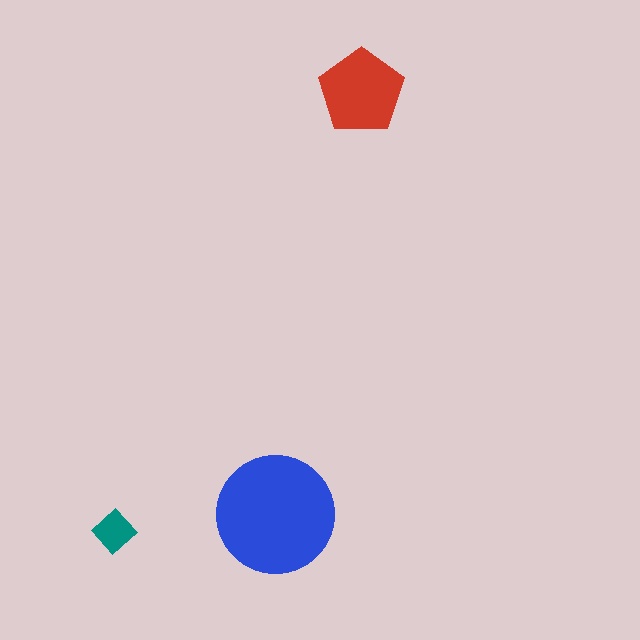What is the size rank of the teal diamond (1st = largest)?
3rd.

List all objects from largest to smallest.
The blue circle, the red pentagon, the teal diamond.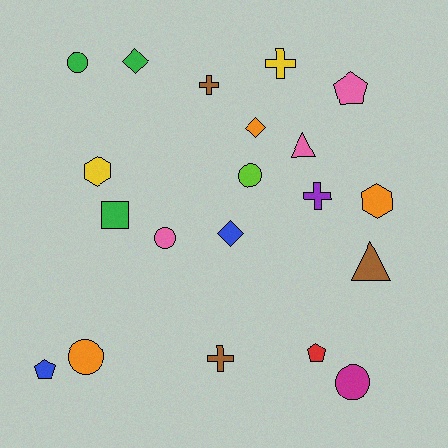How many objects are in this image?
There are 20 objects.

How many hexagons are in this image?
There are 2 hexagons.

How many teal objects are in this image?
There are no teal objects.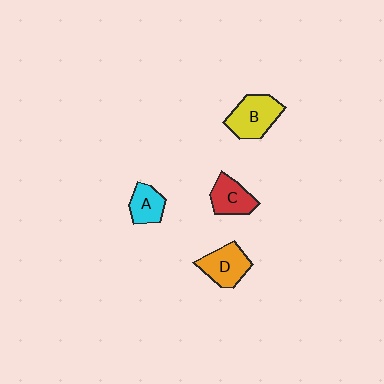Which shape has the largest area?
Shape B (yellow).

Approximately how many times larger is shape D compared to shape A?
Approximately 1.4 times.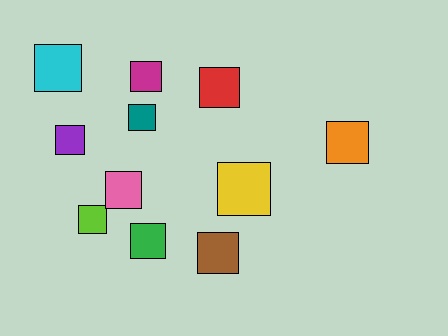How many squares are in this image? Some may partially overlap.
There are 11 squares.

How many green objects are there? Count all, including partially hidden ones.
There is 1 green object.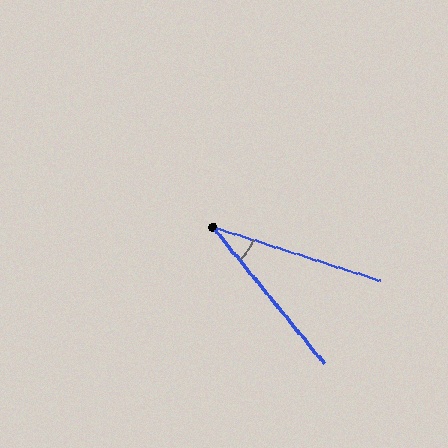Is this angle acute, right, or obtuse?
It is acute.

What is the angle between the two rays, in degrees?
Approximately 33 degrees.